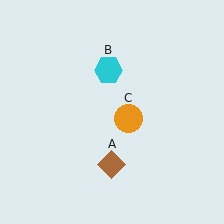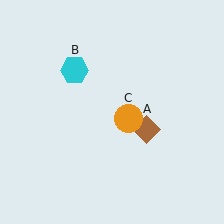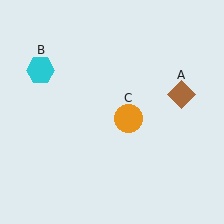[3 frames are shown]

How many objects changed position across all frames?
2 objects changed position: brown diamond (object A), cyan hexagon (object B).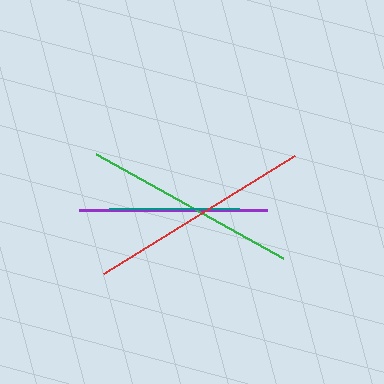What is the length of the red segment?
The red segment is approximately 225 pixels long.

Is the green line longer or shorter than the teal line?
The green line is longer than the teal line.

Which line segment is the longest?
The red line is the longest at approximately 225 pixels.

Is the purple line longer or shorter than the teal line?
The purple line is longer than the teal line.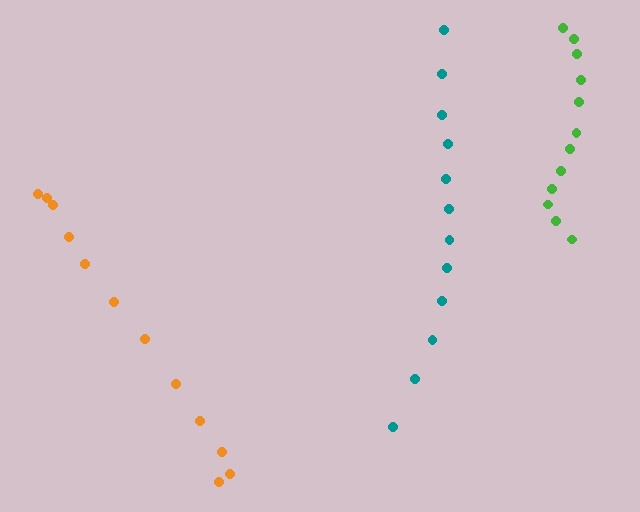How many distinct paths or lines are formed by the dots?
There are 3 distinct paths.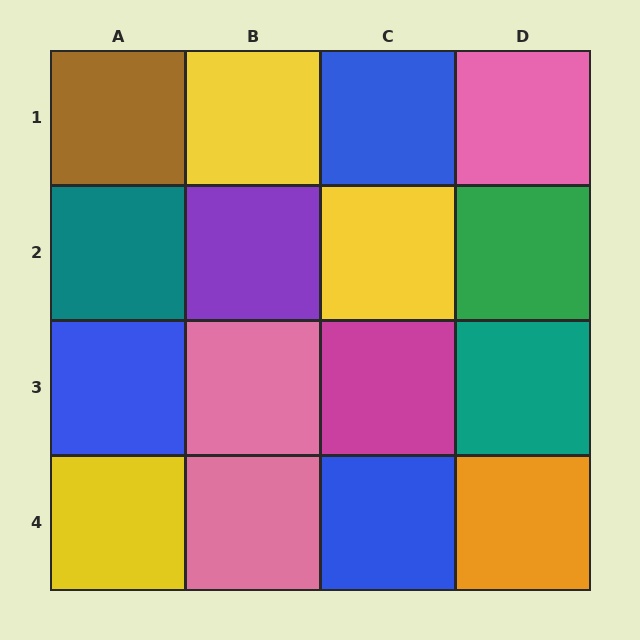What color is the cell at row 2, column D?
Green.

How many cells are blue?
3 cells are blue.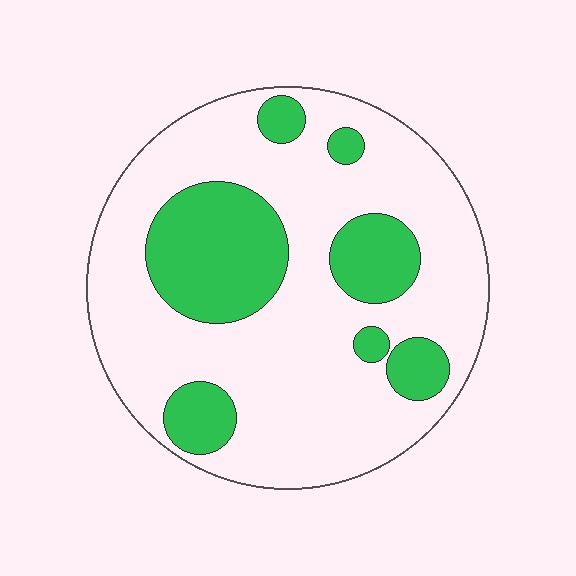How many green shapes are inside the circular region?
7.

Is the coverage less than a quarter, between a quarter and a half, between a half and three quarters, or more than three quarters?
Between a quarter and a half.